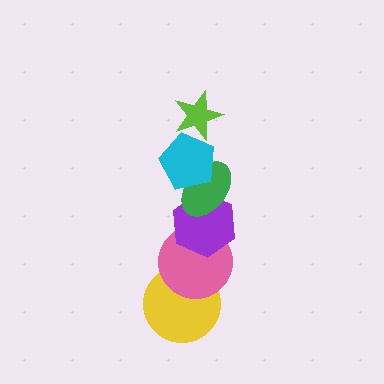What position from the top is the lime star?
The lime star is 1st from the top.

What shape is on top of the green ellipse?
The cyan pentagon is on top of the green ellipse.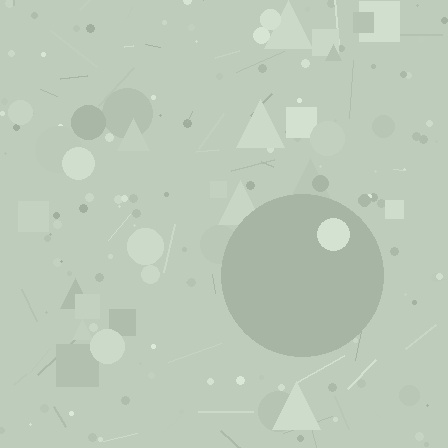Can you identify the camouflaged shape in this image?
The camouflaged shape is a circle.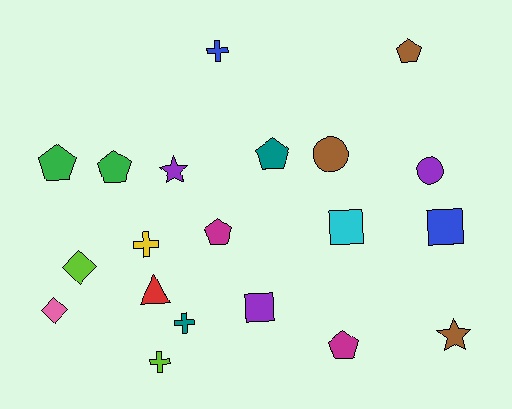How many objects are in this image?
There are 20 objects.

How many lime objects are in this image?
There are 2 lime objects.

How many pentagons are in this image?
There are 6 pentagons.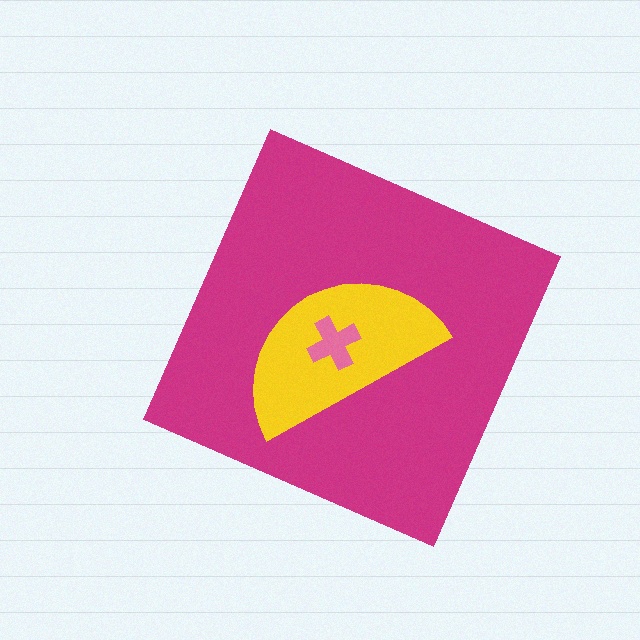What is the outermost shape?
The magenta diamond.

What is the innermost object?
The pink cross.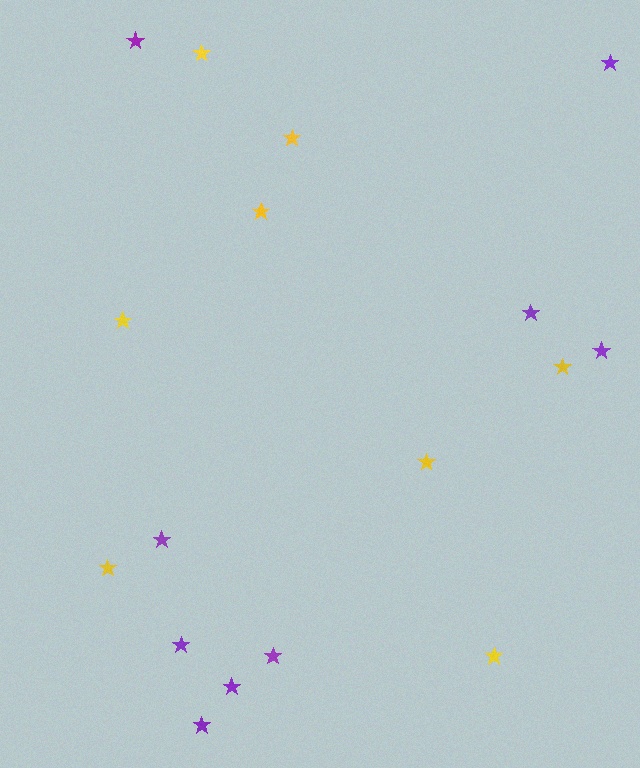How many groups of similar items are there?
There are 2 groups: one group of yellow stars (8) and one group of purple stars (9).